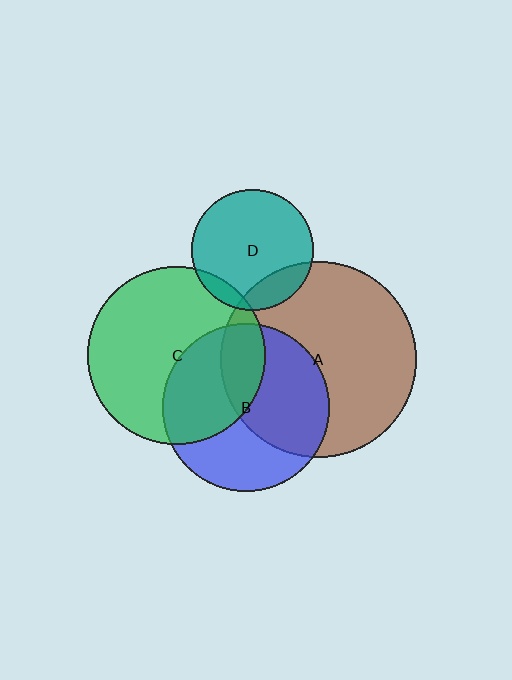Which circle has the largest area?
Circle A (brown).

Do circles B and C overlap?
Yes.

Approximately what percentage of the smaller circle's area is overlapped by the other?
Approximately 40%.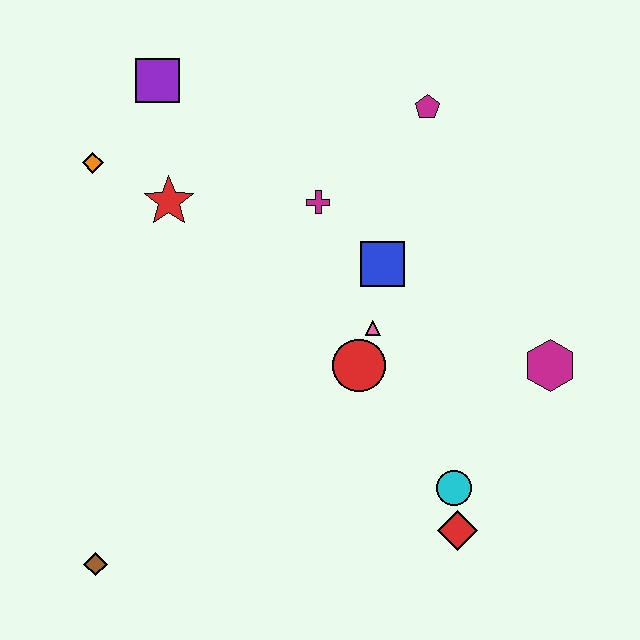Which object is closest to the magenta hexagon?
The cyan circle is closest to the magenta hexagon.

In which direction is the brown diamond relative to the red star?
The brown diamond is below the red star.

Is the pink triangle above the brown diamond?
Yes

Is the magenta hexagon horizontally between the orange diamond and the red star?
No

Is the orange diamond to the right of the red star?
No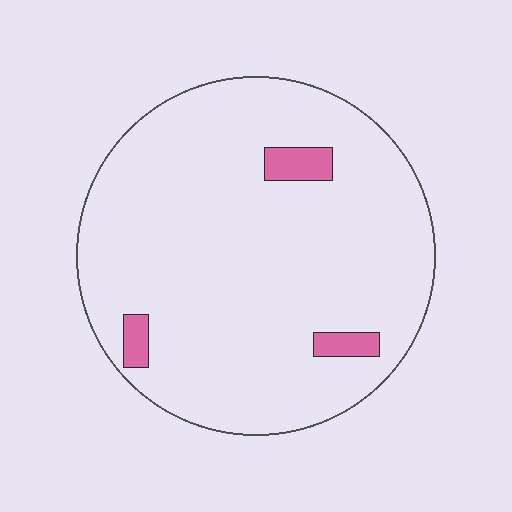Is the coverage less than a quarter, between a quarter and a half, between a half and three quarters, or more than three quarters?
Less than a quarter.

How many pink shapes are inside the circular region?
3.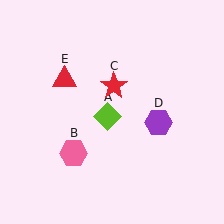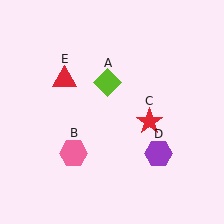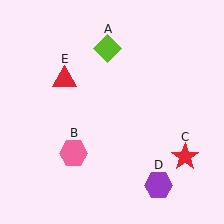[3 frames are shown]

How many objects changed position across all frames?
3 objects changed position: lime diamond (object A), red star (object C), purple hexagon (object D).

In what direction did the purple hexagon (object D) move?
The purple hexagon (object D) moved down.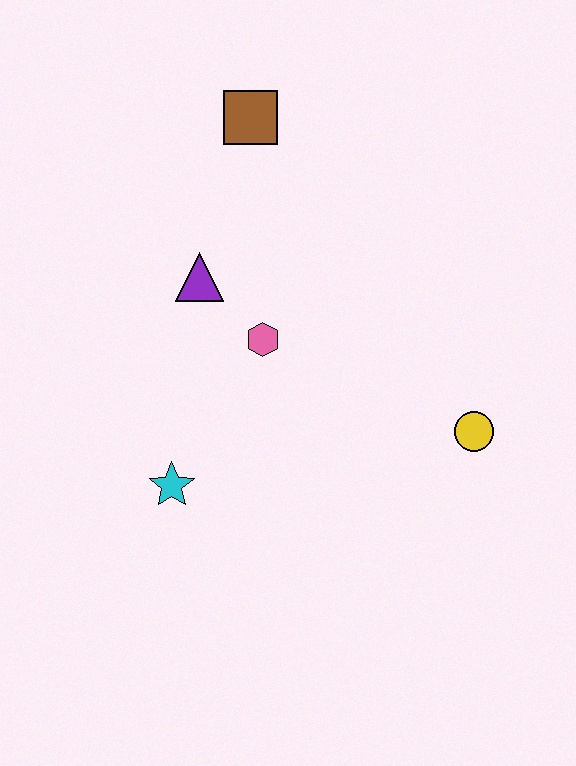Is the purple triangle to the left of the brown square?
Yes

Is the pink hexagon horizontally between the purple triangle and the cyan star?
No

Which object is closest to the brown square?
The purple triangle is closest to the brown square.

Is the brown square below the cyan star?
No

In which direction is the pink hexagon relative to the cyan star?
The pink hexagon is above the cyan star.